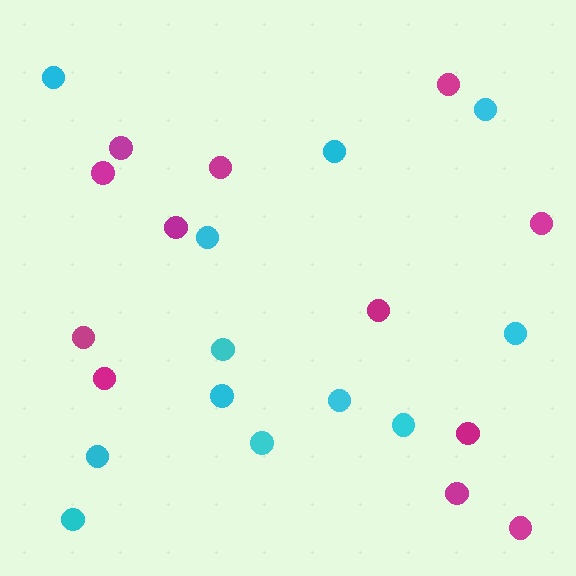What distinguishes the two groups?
There are 2 groups: one group of magenta circles (12) and one group of cyan circles (12).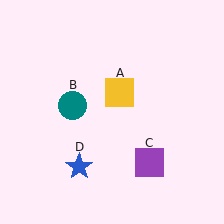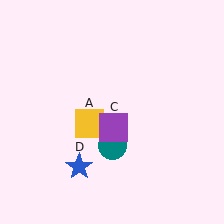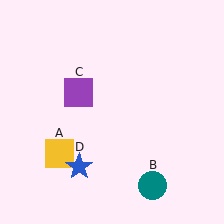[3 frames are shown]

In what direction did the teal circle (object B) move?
The teal circle (object B) moved down and to the right.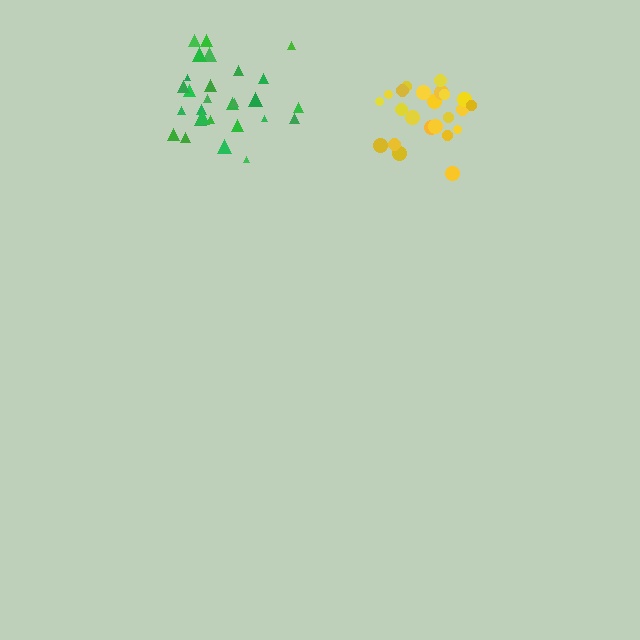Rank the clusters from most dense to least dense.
yellow, green.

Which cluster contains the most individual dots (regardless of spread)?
Green (28).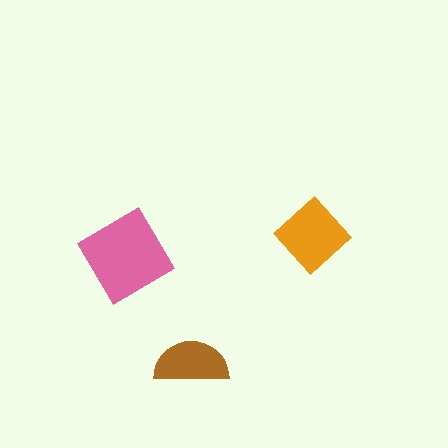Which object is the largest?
The pink diamond.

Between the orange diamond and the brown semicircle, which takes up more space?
The orange diamond.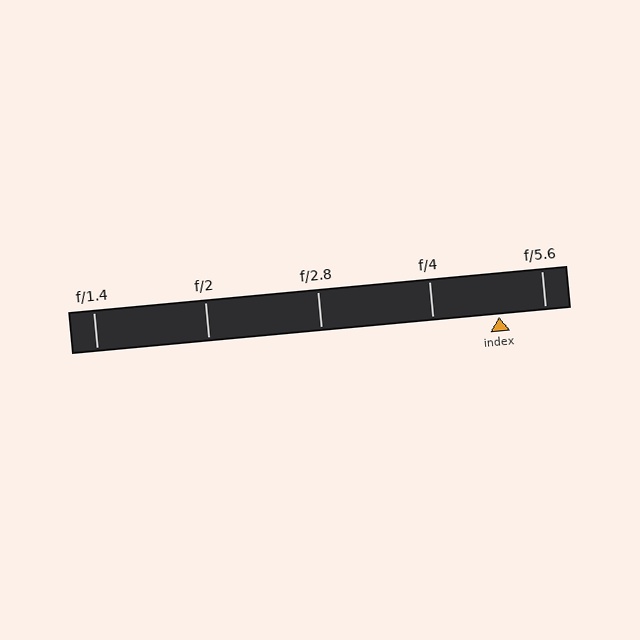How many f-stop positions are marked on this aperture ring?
There are 5 f-stop positions marked.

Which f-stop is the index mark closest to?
The index mark is closest to f/5.6.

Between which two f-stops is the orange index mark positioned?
The index mark is between f/4 and f/5.6.